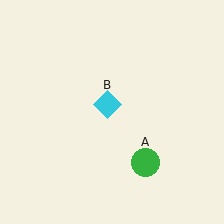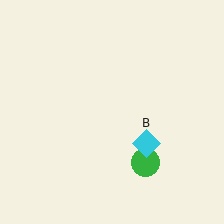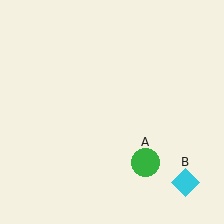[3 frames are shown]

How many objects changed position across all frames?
1 object changed position: cyan diamond (object B).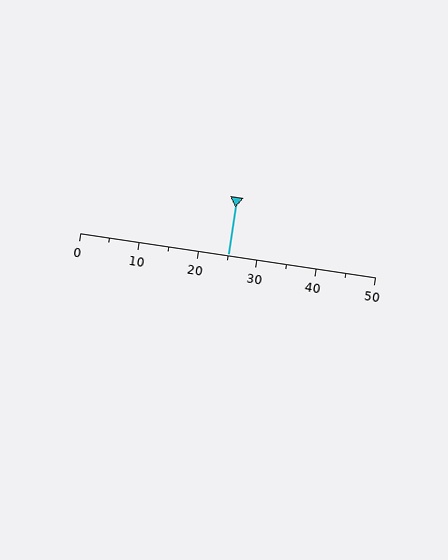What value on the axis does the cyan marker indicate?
The marker indicates approximately 25.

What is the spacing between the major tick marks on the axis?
The major ticks are spaced 10 apart.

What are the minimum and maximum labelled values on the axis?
The axis runs from 0 to 50.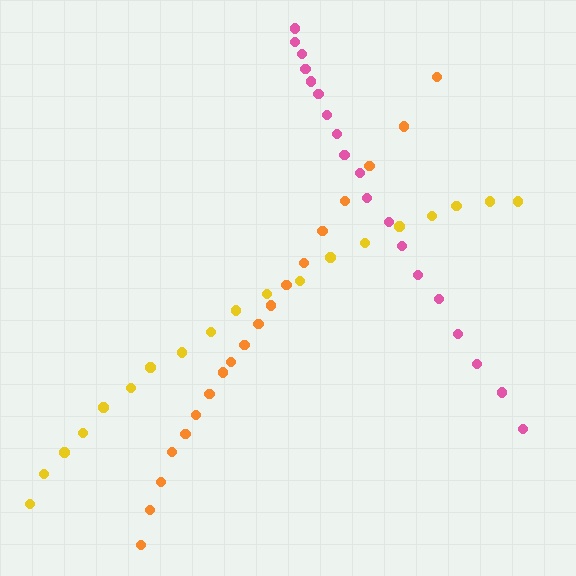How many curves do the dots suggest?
There are 3 distinct paths.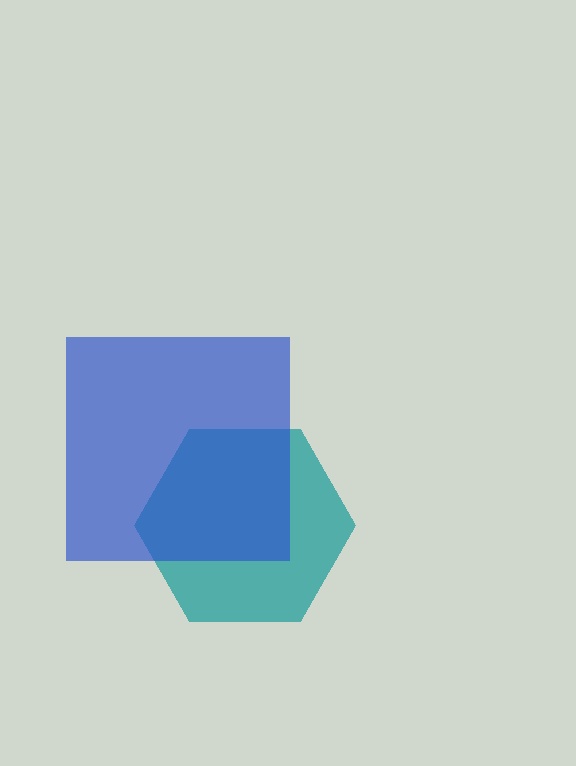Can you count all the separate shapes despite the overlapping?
Yes, there are 2 separate shapes.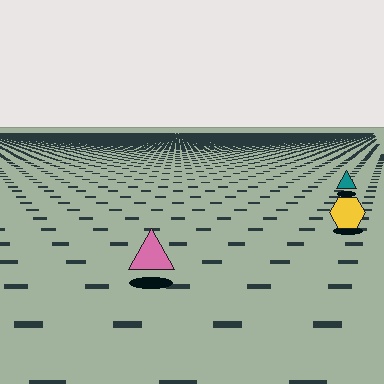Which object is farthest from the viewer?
The teal triangle is farthest from the viewer. It appears smaller and the ground texture around it is denser.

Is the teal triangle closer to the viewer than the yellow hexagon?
No. The yellow hexagon is closer — you can tell from the texture gradient: the ground texture is coarser near it.